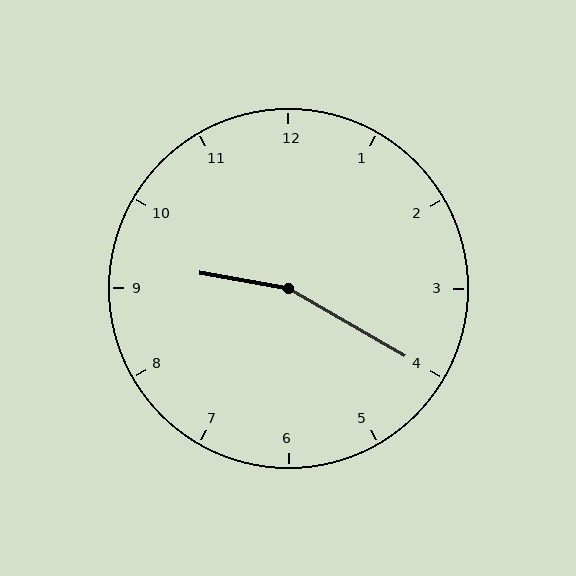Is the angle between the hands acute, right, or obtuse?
It is obtuse.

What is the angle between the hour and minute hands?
Approximately 160 degrees.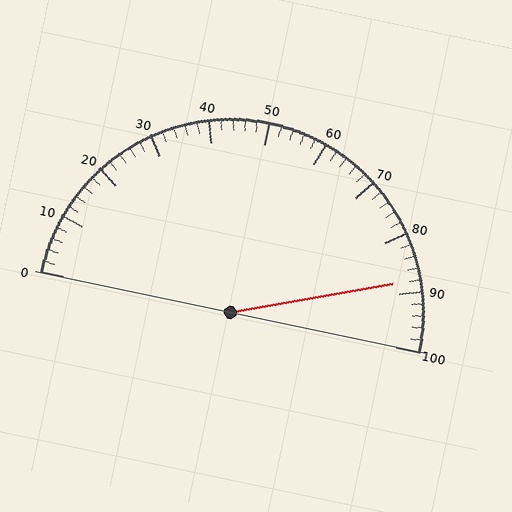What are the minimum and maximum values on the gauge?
The gauge ranges from 0 to 100.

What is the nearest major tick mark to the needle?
The nearest major tick mark is 90.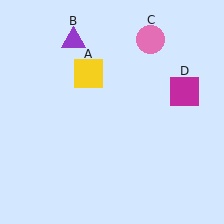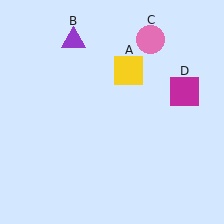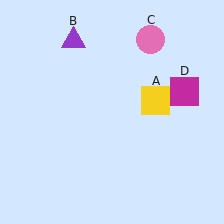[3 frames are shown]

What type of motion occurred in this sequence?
The yellow square (object A) rotated clockwise around the center of the scene.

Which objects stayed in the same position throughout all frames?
Purple triangle (object B) and pink circle (object C) and magenta square (object D) remained stationary.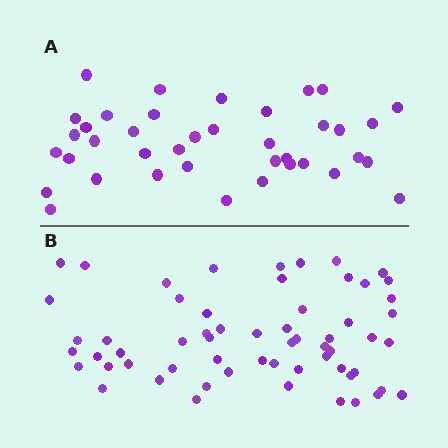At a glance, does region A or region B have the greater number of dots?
Region B (the bottom region) has more dots.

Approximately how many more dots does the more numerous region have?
Region B has approximately 20 more dots than region A.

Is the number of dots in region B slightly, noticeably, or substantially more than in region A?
Region B has substantially more. The ratio is roughly 1.5 to 1.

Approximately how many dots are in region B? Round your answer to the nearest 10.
About 60 dots.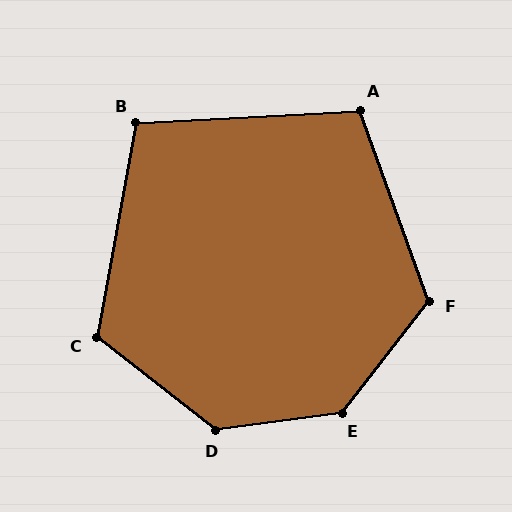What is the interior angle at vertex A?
Approximately 107 degrees (obtuse).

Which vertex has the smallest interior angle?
B, at approximately 104 degrees.